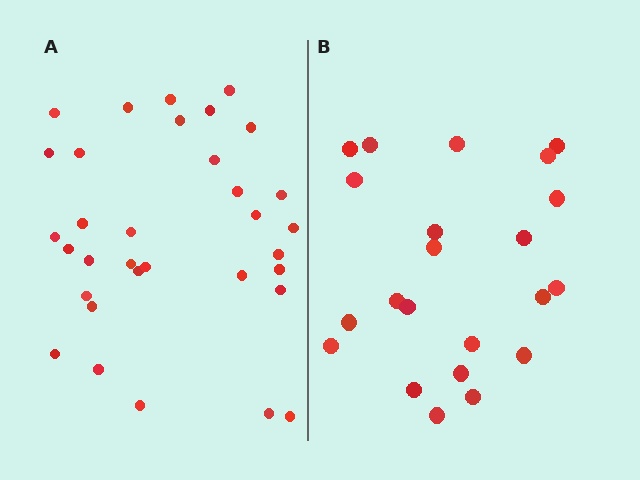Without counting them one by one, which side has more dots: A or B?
Region A (the left region) has more dots.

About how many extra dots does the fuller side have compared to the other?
Region A has roughly 12 or so more dots than region B.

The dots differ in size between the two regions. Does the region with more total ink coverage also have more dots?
No. Region B has more total ink coverage because its dots are larger, but region A actually contains more individual dots. Total area can be misleading — the number of items is what matters here.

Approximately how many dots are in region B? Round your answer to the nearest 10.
About 20 dots. (The exact count is 22, which rounds to 20.)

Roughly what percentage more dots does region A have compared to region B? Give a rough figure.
About 50% more.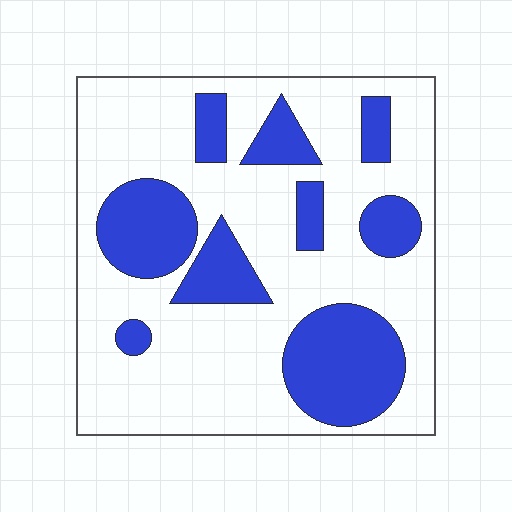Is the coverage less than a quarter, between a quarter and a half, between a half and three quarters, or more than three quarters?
Between a quarter and a half.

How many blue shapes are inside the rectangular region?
9.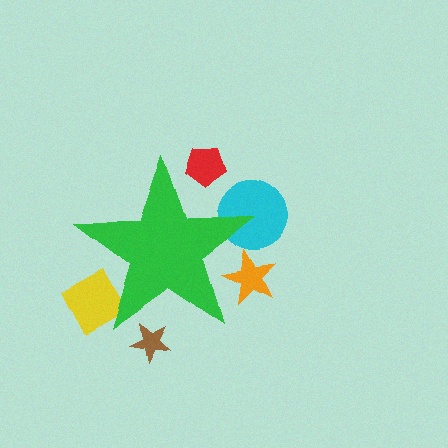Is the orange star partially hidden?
Yes, the orange star is partially hidden behind the green star.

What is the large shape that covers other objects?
A green star.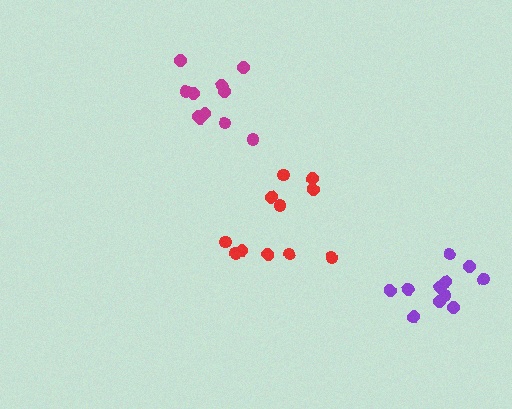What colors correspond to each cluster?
The clusters are colored: magenta, red, purple.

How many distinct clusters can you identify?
There are 3 distinct clusters.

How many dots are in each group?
Group 1: 11 dots, Group 2: 11 dots, Group 3: 11 dots (33 total).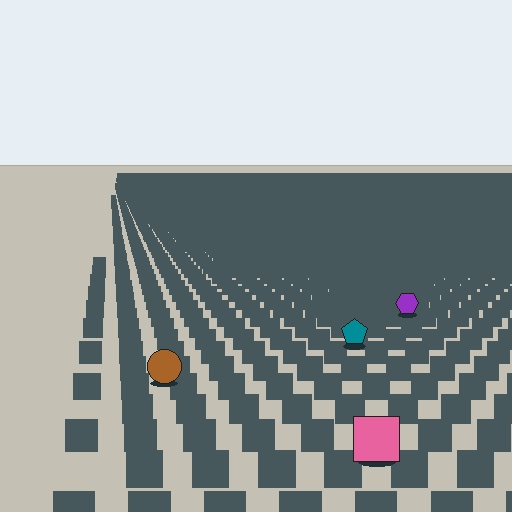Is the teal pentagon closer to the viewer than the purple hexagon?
Yes. The teal pentagon is closer — you can tell from the texture gradient: the ground texture is coarser near it.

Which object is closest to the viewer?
The pink square is closest. The texture marks near it are larger and more spread out.